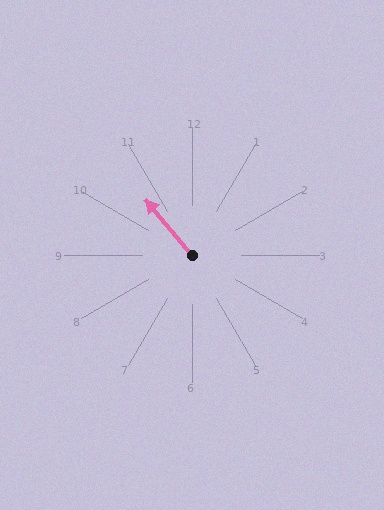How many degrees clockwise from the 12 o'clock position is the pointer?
Approximately 320 degrees.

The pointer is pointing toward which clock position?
Roughly 11 o'clock.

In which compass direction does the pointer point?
Northwest.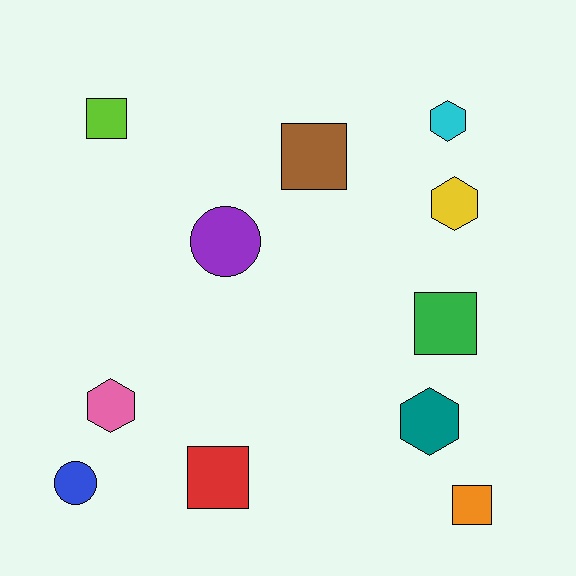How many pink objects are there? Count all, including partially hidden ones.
There is 1 pink object.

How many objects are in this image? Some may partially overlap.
There are 11 objects.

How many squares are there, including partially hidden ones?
There are 5 squares.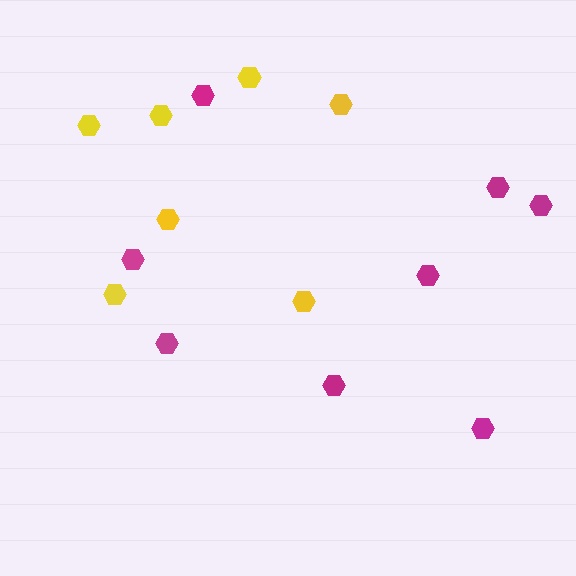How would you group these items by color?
There are 2 groups: one group of yellow hexagons (7) and one group of magenta hexagons (8).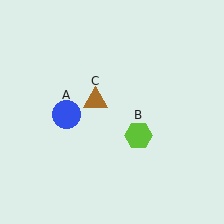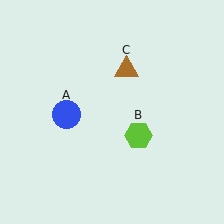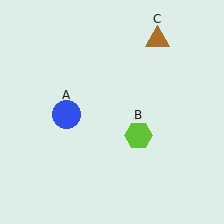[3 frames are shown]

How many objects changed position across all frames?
1 object changed position: brown triangle (object C).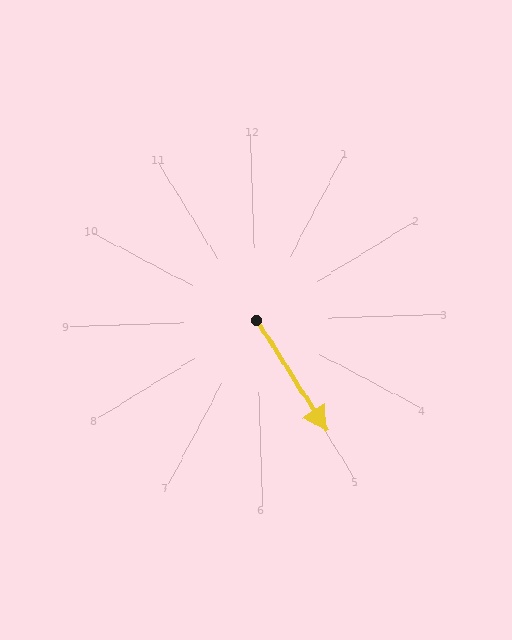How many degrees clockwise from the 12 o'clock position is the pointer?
Approximately 149 degrees.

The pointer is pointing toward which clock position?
Roughly 5 o'clock.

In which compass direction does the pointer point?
Southeast.